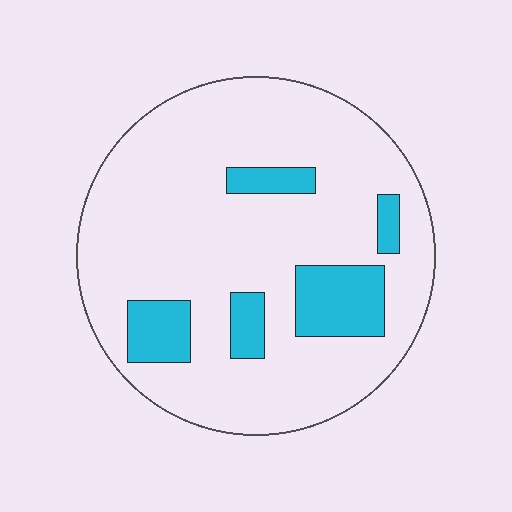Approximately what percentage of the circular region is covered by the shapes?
Approximately 15%.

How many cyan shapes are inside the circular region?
5.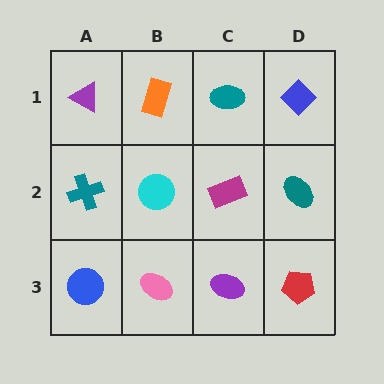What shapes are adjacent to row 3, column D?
A teal ellipse (row 2, column D), a purple ellipse (row 3, column C).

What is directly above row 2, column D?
A blue diamond.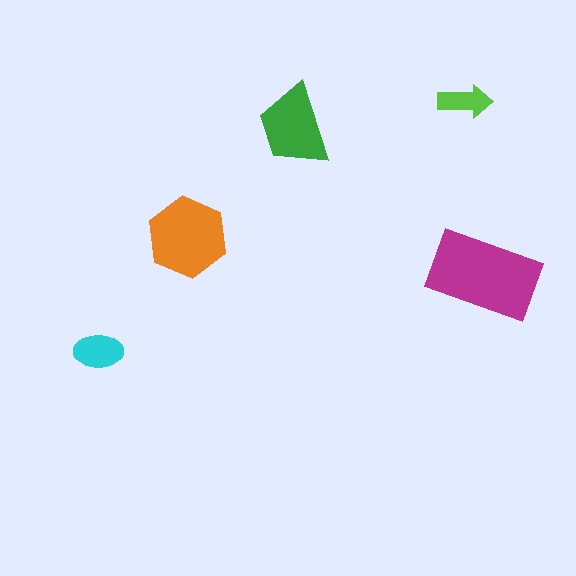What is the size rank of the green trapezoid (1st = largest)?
3rd.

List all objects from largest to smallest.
The magenta rectangle, the orange hexagon, the green trapezoid, the cyan ellipse, the lime arrow.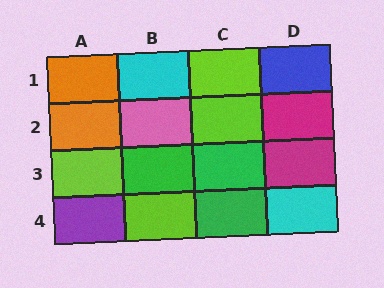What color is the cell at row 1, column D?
Blue.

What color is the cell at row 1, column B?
Cyan.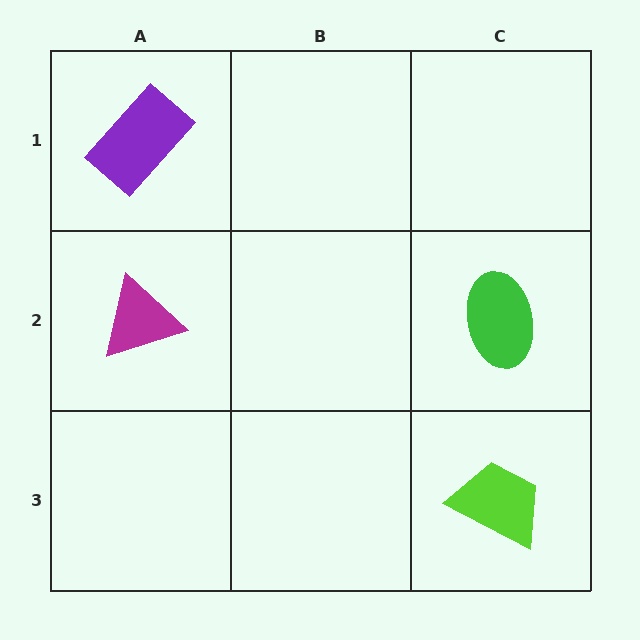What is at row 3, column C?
A lime trapezoid.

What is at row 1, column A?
A purple rectangle.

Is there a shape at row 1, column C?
No, that cell is empty.